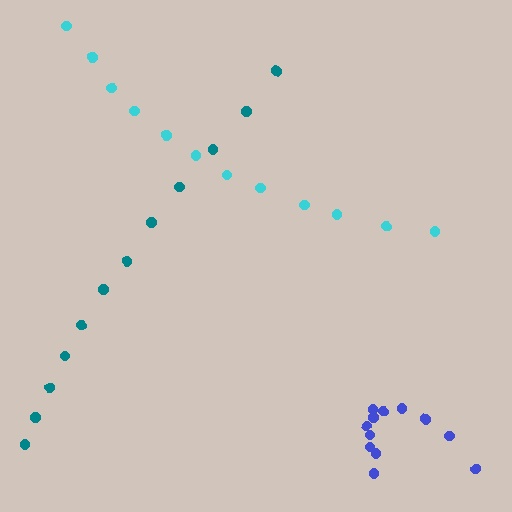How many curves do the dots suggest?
There are 3 distinct paths.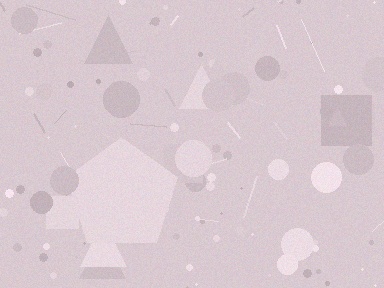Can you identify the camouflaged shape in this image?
The camouflaged shape is a pentagon.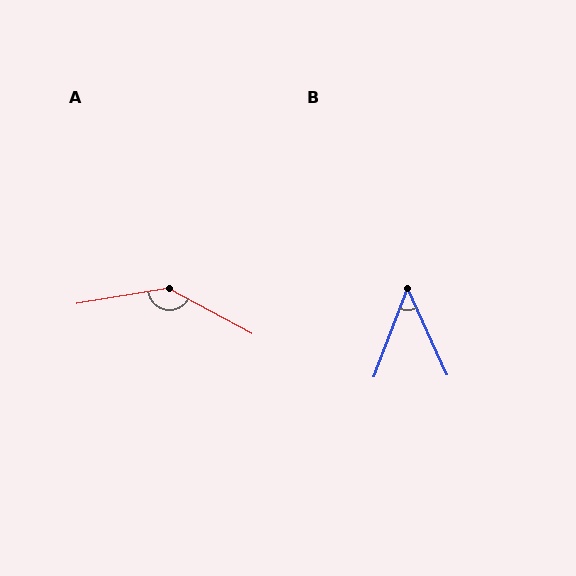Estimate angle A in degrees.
Approximately 142 degrees.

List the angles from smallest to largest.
B (46°), A (142°).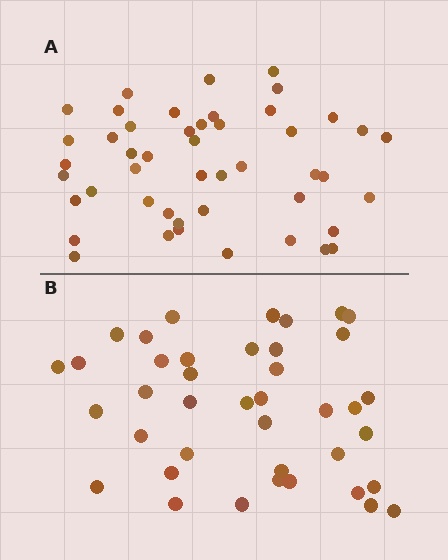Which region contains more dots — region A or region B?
Region A (the top region) has more dots.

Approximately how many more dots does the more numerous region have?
Region A has roughly 8 or so more dots than region B.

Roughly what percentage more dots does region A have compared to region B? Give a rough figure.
About 20% more.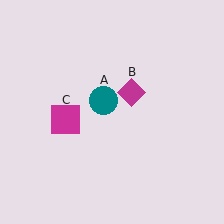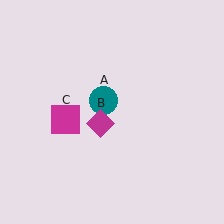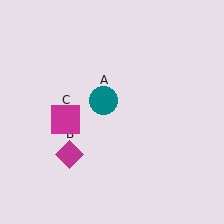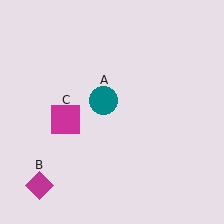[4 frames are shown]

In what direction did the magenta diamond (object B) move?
The magenta diamond (object B) moved down and to the left.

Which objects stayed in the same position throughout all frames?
Teal circle (object A) and magenta square (object C) remained stationary.